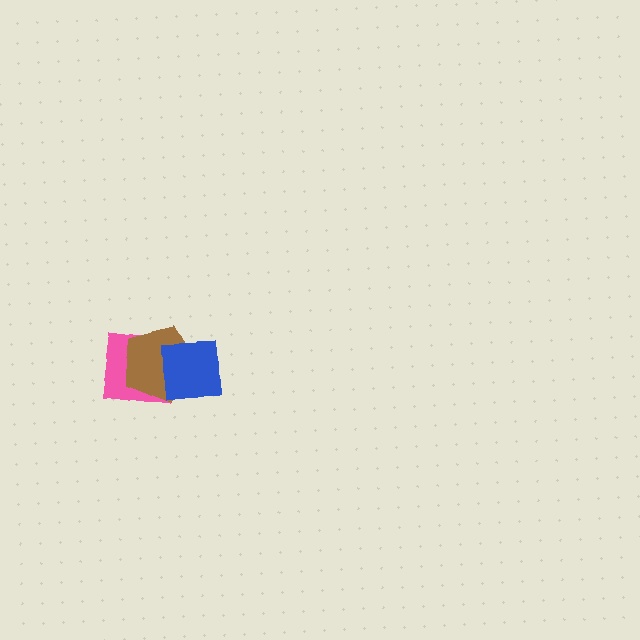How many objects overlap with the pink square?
2 objects overlap with the pink square.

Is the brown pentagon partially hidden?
Yes, it is partially covered by another shape.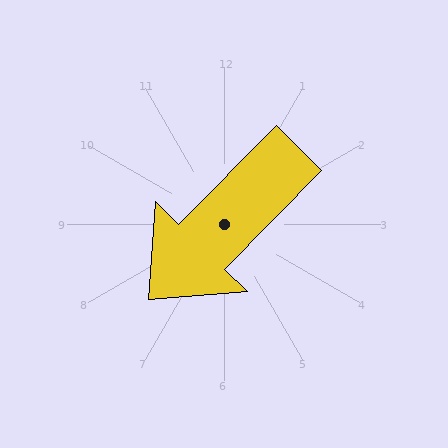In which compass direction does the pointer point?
Southwest.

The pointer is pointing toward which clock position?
Roughly 7 o'clock.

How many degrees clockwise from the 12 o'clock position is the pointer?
Approximately 225 degrees.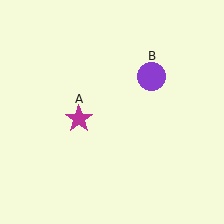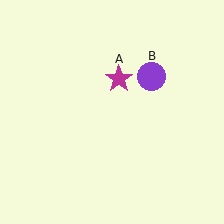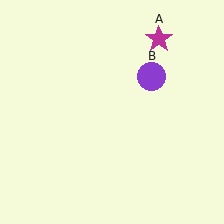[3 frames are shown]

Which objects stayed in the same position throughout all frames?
Purple circle (object B) remained stationary.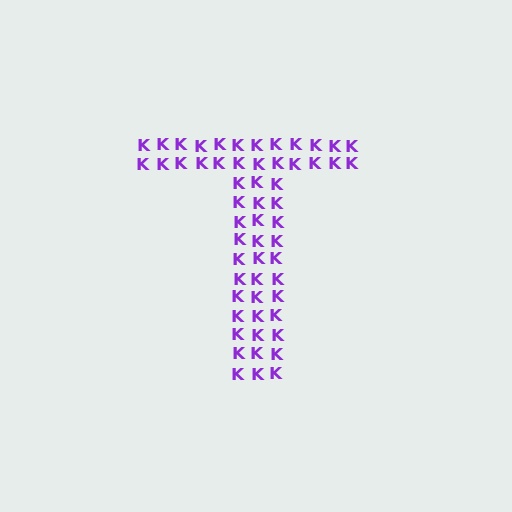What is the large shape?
The large shape is the letter T.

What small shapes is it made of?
It is made of small letter K's.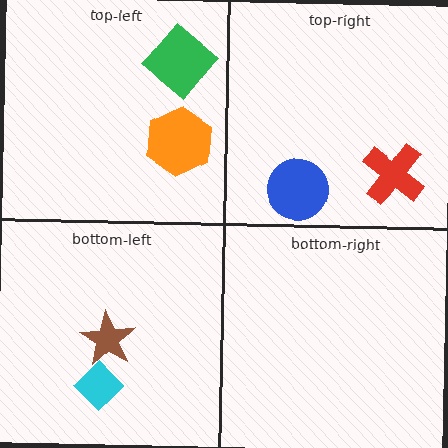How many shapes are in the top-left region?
2.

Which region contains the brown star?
The bottom-left region.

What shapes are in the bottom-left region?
The brown star, the cyan diamond.